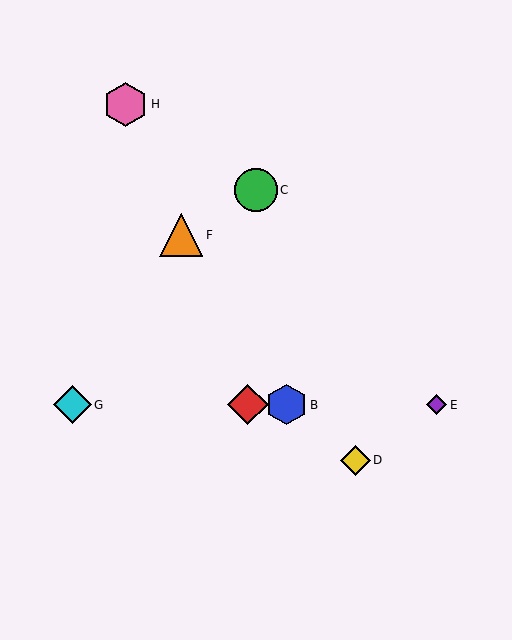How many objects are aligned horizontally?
4 objects (A, B, E, G) are aligned horizontally.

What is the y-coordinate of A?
Object A is at y≈405.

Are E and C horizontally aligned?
No, E is at y≈405 and C is at y≈190.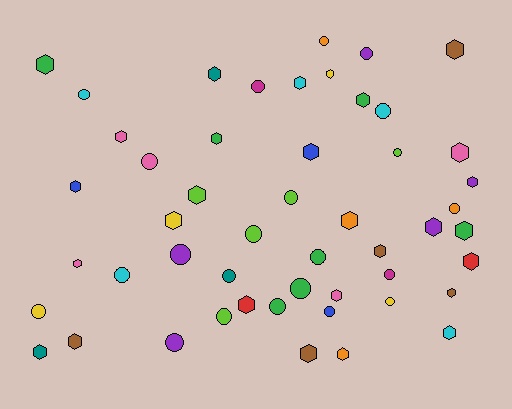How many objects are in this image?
There are 50 objects.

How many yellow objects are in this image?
There are 4 yellow objects.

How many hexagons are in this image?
There are 28 hexagons.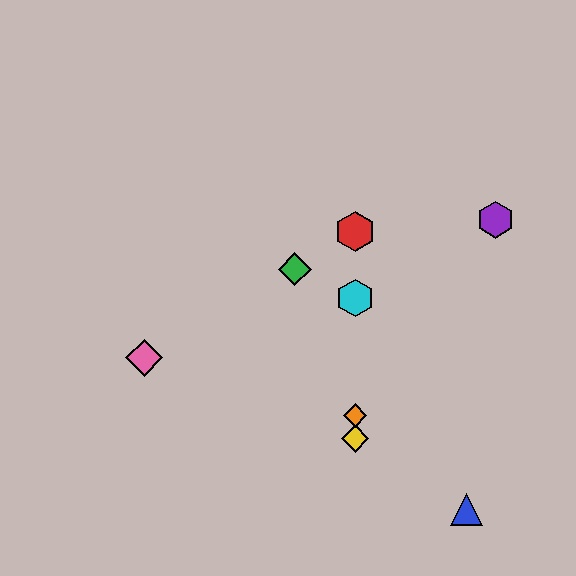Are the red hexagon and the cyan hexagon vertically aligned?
Yes, both are at x≈355.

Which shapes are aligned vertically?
The red hexagon, the yellow diamond, the orange diamond, the cyan hexagon are aligned vertically.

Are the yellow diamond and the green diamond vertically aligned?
No, the yellow diamond is at x≈355 and the green diamond is at x≈295.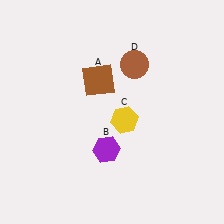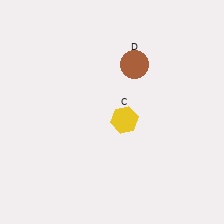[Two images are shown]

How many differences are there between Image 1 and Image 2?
There are 2 differences between the two images.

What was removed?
The purple hexagon (B), the brown square (A) were removed in Image 2.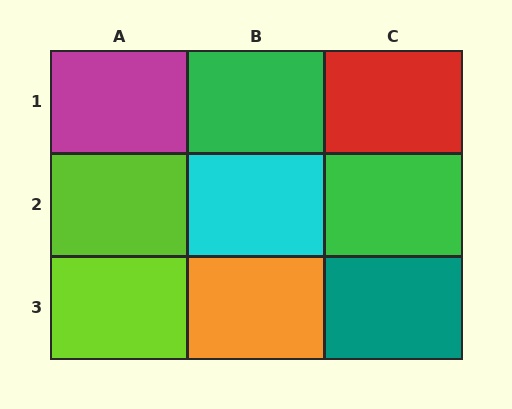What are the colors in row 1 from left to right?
Magenta, green, red.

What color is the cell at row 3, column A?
Lime.